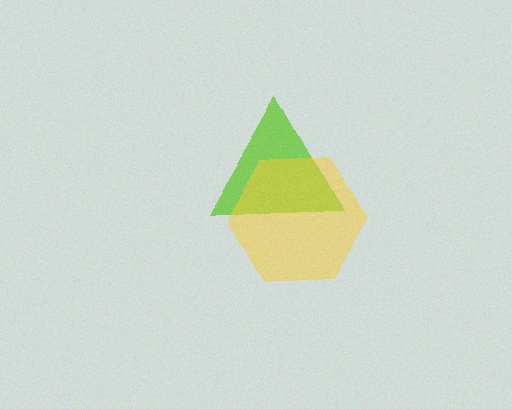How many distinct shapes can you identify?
There are 2 distinct shapes: a lime triangle, a yellow hexagon.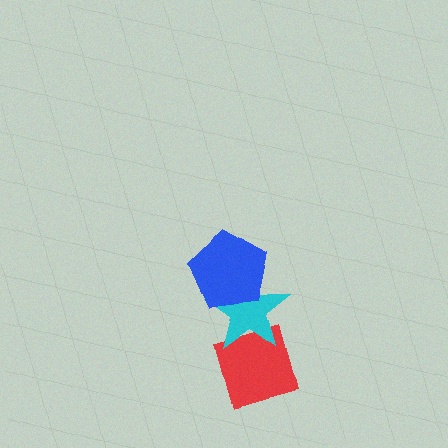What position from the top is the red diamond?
The red diamond is 3rd from the top.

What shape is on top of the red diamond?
The cyan star is on top of the red diamond.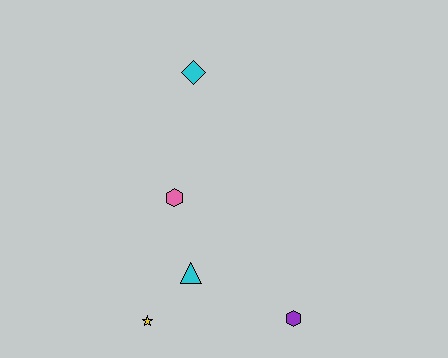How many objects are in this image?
There are 5 objects.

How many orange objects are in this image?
There are no orange objects.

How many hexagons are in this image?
There are 2 hexagons.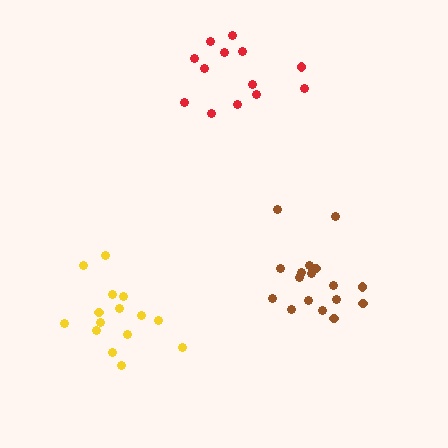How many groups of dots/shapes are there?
There are 3 groups.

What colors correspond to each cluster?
The clusters are colored: brown, yellow, red.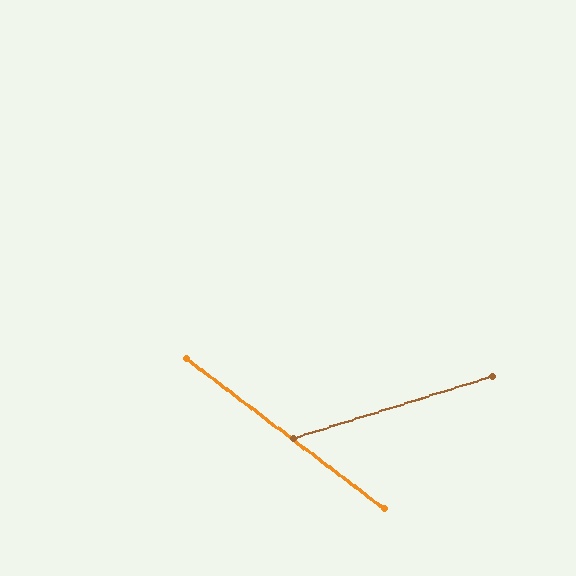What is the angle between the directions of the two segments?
Approximately 54 degrees.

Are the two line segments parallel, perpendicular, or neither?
Neither parallel nor perpendicular — they differ by about 54°.